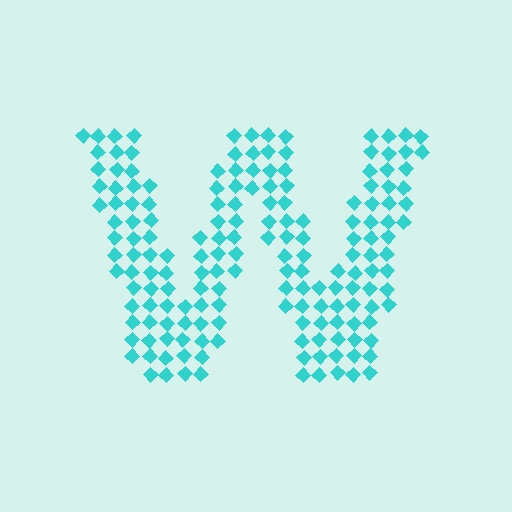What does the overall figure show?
The overall figure shows the letter W.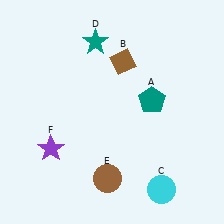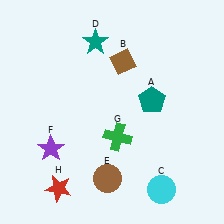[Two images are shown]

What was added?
A green cross (G), a red star (H) were added in Image 2.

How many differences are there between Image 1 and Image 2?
There are 2 differences between the two images.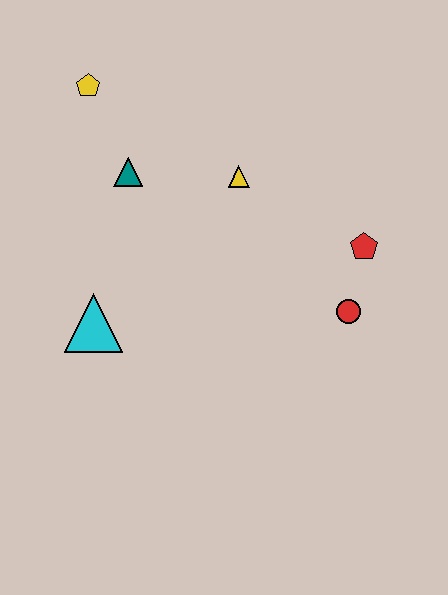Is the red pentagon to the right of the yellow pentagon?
Yes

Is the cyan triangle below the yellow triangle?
Yes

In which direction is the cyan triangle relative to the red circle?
The cyan triangle is to the left of the red circle.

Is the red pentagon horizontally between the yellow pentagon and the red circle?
No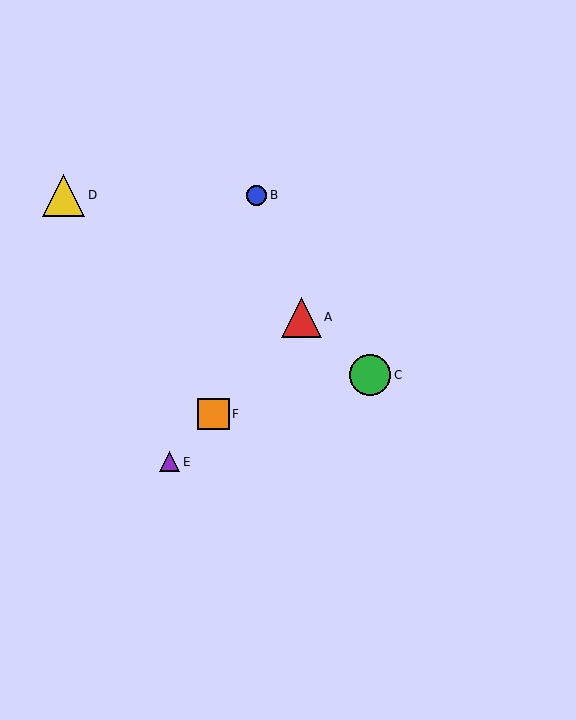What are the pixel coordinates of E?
Object E is at (170, 462).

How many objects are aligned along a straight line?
3 objects (A, E, F) are aligned along a straight line.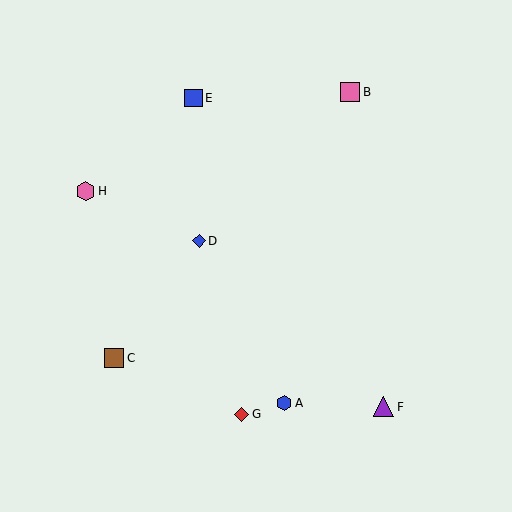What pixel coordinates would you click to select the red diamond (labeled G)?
Click at (242, 414) to select the red diamond G.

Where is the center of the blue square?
The center of the blue square is at (193, 98).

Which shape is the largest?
The purple triangle (labeled F) is the largest.